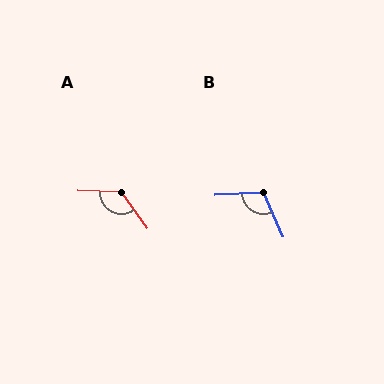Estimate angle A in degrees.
Approximately 128 degrees.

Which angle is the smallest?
B, at approximately 111 degrees.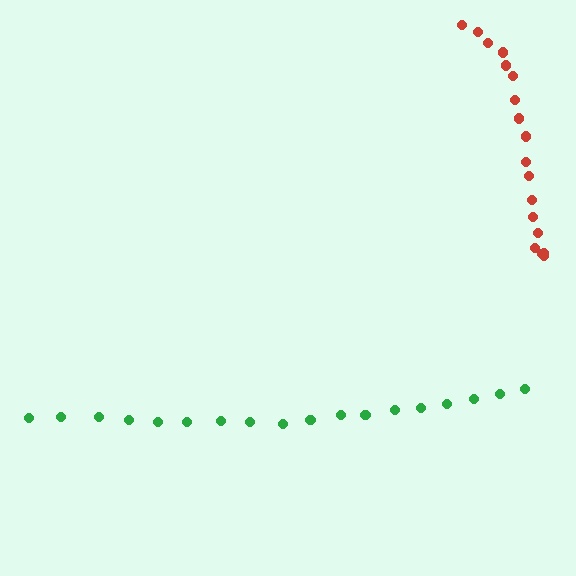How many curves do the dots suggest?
There are 2 distinct paths.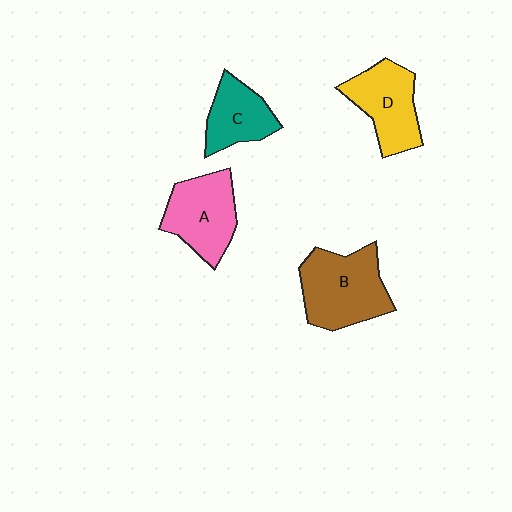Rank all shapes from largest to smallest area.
From largest to smallest: B (brown), A (pink), D (yellow), C (teal).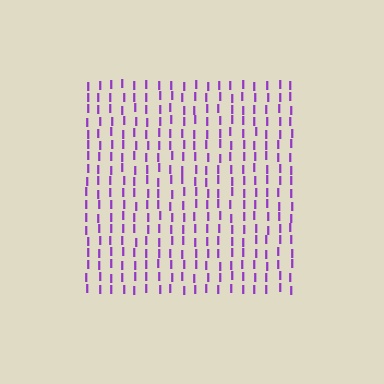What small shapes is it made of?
It is made of small letter I's.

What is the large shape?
The large shape is a square.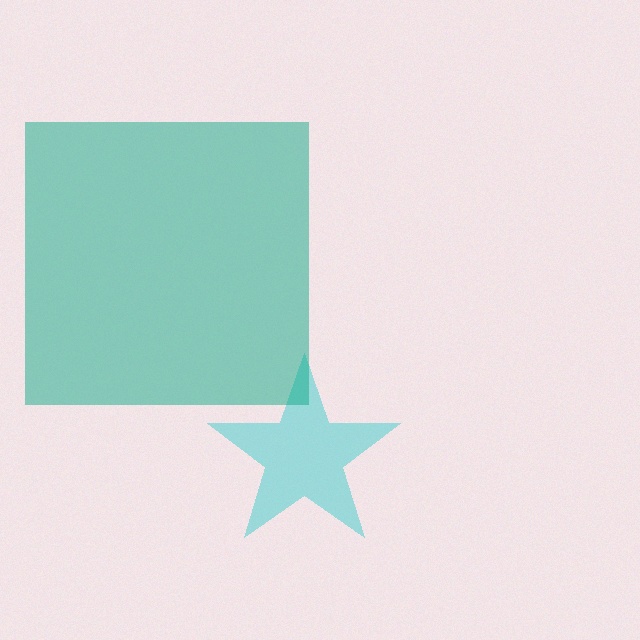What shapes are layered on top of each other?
The layered shapes are: a cyan star, a teal square.